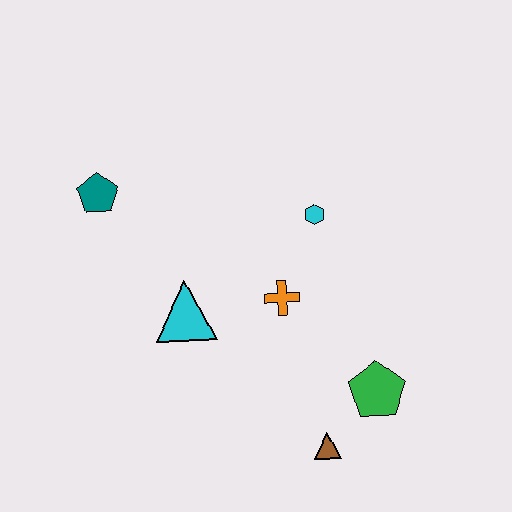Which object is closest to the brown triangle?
The green pentagon is closest to the brown triangle.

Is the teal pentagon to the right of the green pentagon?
No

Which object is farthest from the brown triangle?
The teal pentagon is farthest from the brown triangle.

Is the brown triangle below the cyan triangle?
Yes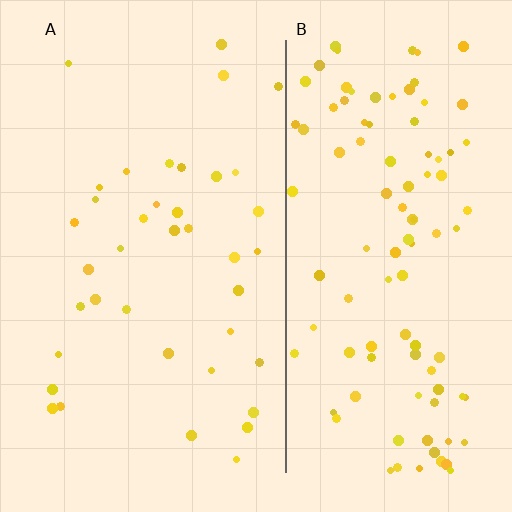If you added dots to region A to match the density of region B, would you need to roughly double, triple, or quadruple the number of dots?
Approximately triple.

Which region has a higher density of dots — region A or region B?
B (the right).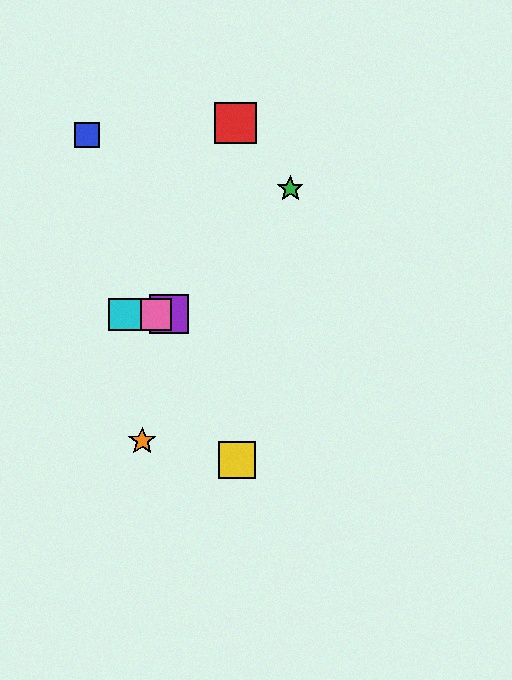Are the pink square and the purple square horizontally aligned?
Yes, both are at y≈314.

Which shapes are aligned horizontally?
The purple square, the cyan square, the pink square are aligned horizontally.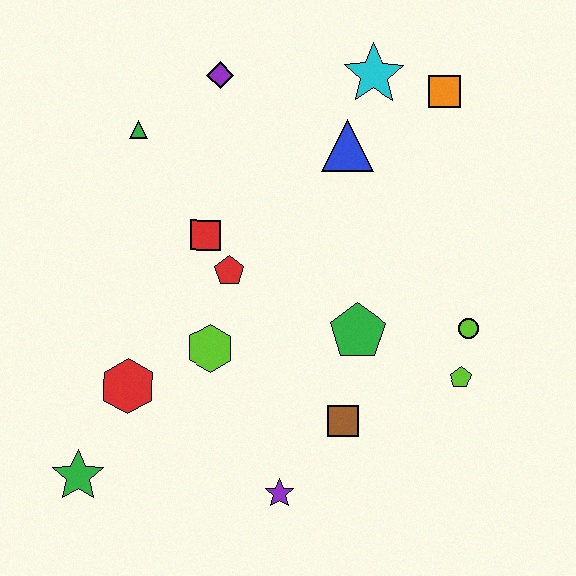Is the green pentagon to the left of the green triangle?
No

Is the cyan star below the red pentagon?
No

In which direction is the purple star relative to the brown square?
The purple star is below the brown square.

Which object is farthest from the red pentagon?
The orange square is farthest from the red pentagon.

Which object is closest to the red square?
The red pentagon is closest to the red square.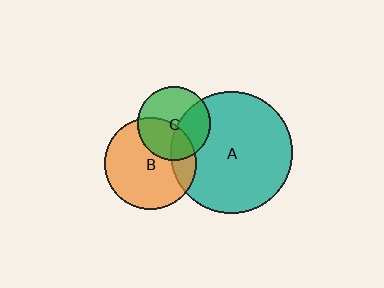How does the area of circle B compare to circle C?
Approximately 1.6 times.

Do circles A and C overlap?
Yes.